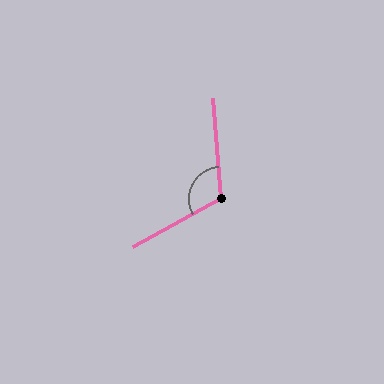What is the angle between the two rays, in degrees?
Approximately 114 degrees.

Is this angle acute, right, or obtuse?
It is obtuse.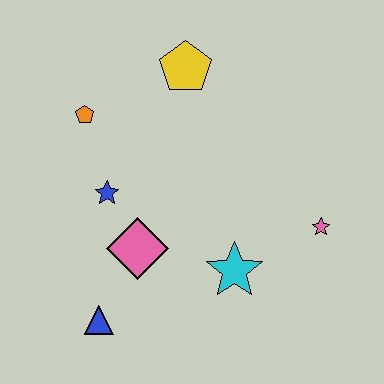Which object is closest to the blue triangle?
The pink diamond is closest to the blue triangle.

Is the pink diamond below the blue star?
Yes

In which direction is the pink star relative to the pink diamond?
The pink star is to the right of the pink diamond.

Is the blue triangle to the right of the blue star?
No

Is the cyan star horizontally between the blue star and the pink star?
Yes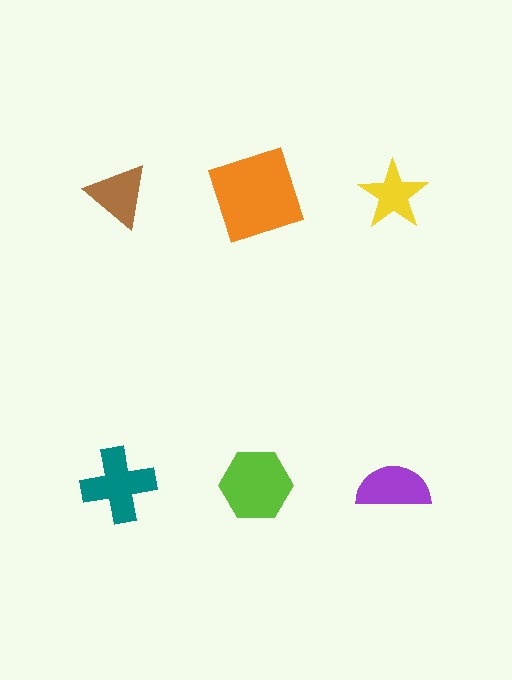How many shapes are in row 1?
3 shapes.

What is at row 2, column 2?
A lime hexagon.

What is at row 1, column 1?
A brown triangle.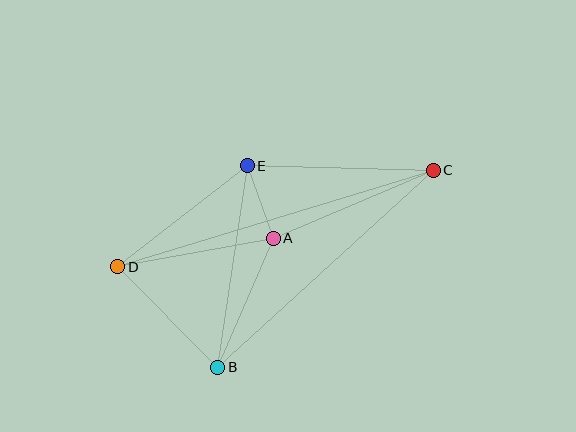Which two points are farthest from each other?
Points C and D are farthest from each other.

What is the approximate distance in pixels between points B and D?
The distance between B and D is approximately 142 pixels.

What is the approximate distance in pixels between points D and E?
The distance between D and E is approximately 164 pixels.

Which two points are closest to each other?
Points A and E are closest to each other.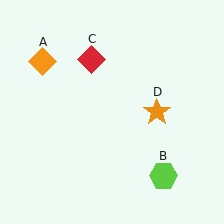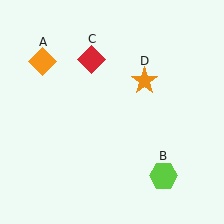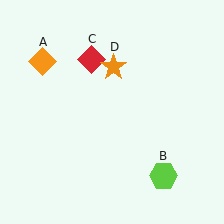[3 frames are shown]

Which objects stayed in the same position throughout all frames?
Orange diamond (object A) and lime hexagon (object B) and red diamond (object C) remained stationary.